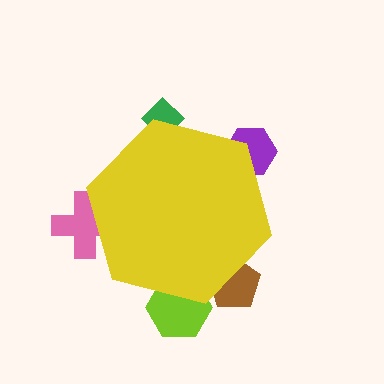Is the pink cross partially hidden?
Yes, the pink cross is partially hidden behind the yellow hexagon.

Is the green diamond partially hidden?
Yes, the green diamond is partially hidden behind the yellow hexagon.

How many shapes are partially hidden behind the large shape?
5 shapes are partially hidden.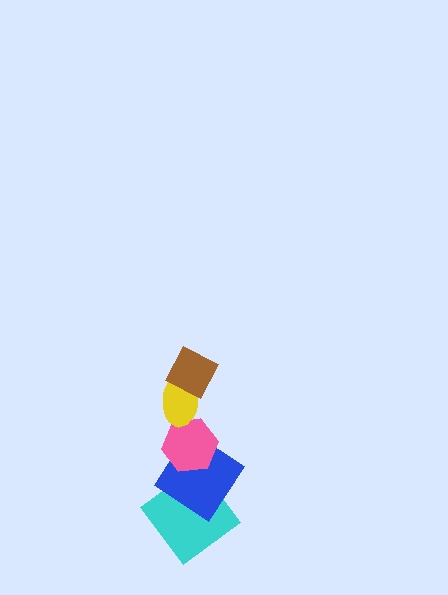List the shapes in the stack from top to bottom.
From top to bottom: the brown diamond, the yellow ellipse, the pink hexagon, the blue diamond, the cyan diamond.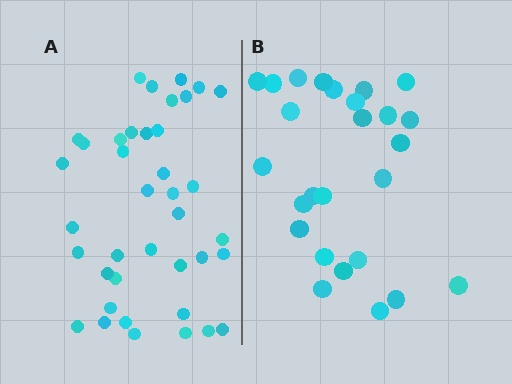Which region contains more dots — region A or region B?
Region A (the left region) has more dots.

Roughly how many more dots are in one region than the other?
Region A has approximately 15 more dots than region B.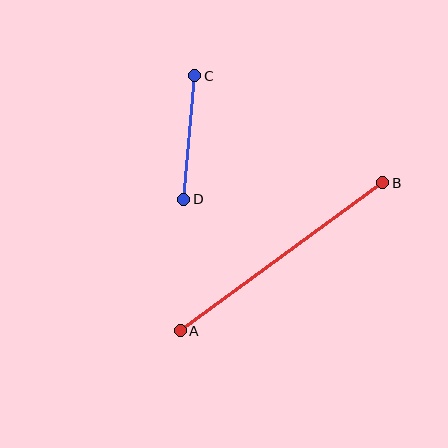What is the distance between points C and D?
The distance is approximately 124 pixels.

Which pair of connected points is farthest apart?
Points A and B are farthest apart.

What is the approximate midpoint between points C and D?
The midpoint is at approximately (189, 138) pixels.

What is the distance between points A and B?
The distance is approximately 251 pixels.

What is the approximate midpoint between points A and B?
The midpoint is at approximately (282, 257) pixels.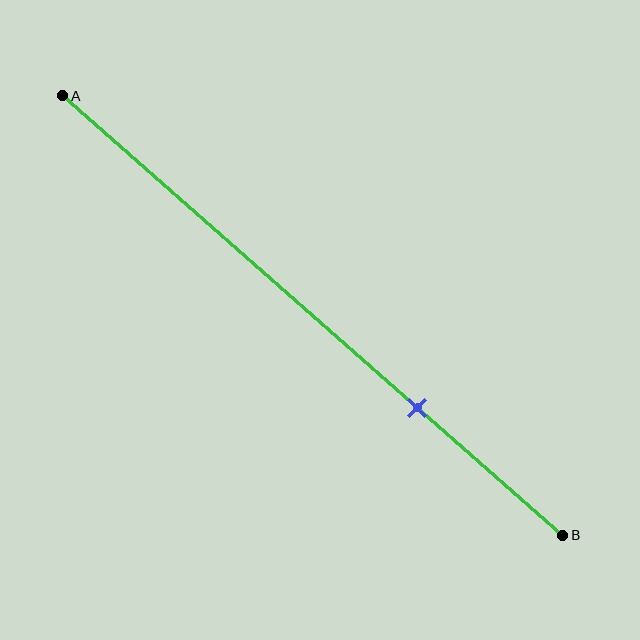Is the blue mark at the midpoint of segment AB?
No, the mark is at about 70% from A, not at the 50% midpoint.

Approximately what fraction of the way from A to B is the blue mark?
The blue mark is approximately 70% of the way from A to B.